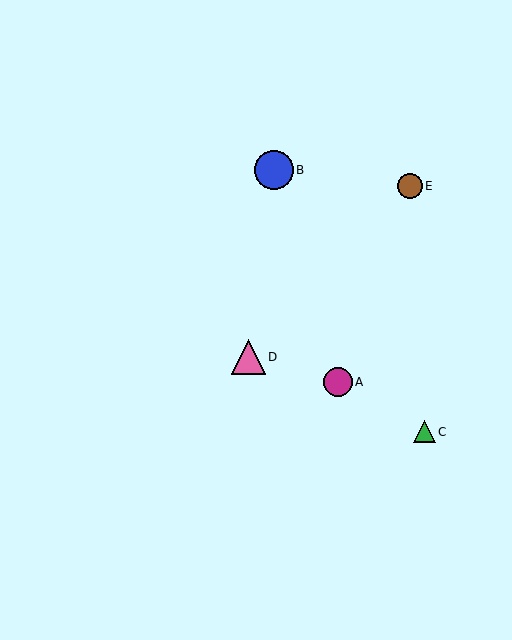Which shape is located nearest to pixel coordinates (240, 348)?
The pink triangle (labeled D) at (248, 357) is nearest to that location.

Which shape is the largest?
The blue circle (labeled B) is the largest.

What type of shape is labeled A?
Shape A is a magenta circle.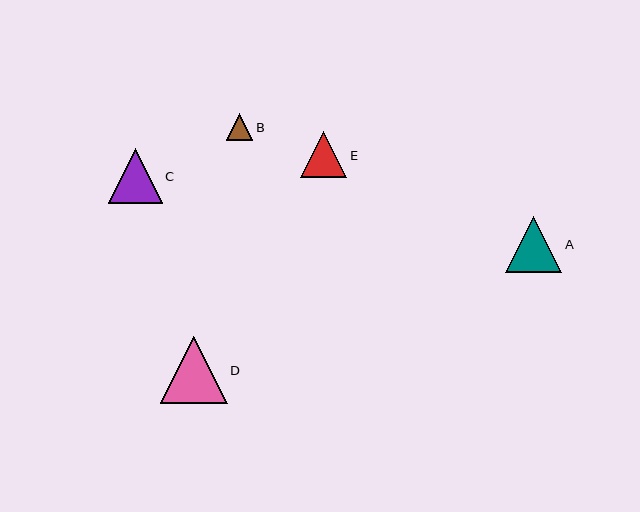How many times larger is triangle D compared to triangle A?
Triangle D is approximately 1.2 times the size of triangle A.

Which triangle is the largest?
Triangle D is the largest with a size of approximately 67 pixels.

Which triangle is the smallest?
Triangle B is the smallest with a size of approximately 27 pixels.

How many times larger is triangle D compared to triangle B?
Triangle D is approximately 2.5 times the size of triangle B.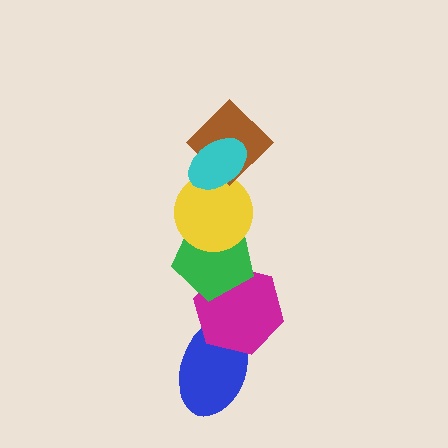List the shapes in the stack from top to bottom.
From top to bottom: the cyan ellipse, the brown diamond, the yellow circle, the green pentagon, the magenta hexagon, the blue ellipse.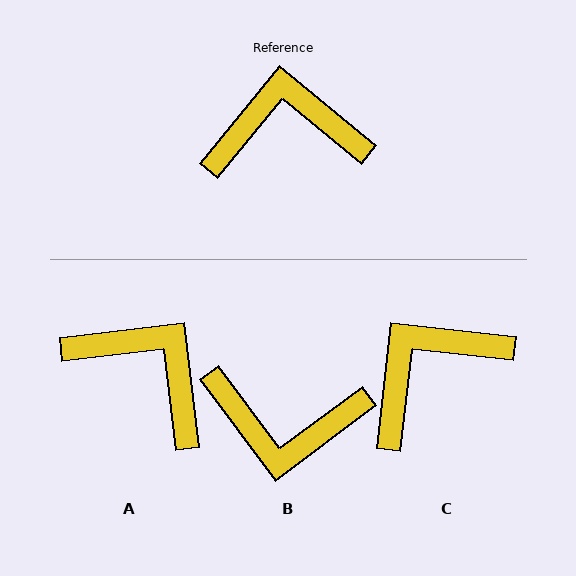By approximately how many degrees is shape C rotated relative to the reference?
Approximately 33 degrees counter-clockwise.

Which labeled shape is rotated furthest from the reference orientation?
B, about 166 degrees away.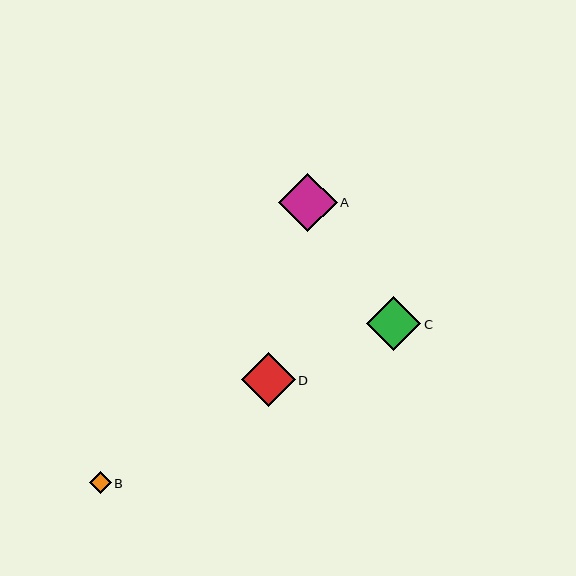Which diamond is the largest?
Diamond A is the largest with a size of approximately 59 pixels.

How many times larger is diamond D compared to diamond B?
Diamond D is approximately 2.5 times the size of diamond B.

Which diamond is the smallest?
Diamond B is the smallest with a size of approximately 22 pixels.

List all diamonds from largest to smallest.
From largest to smallest: A, C, D, B.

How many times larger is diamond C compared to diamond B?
Diamond C is approximately 2.5 times the size of diamond B.